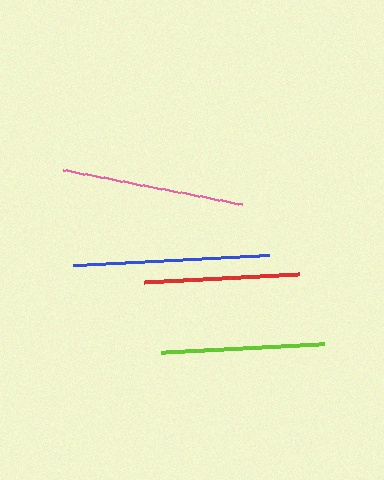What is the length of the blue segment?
The blue segment is approximately 196 pixels long.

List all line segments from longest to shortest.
From longest to shortest: blue, pink, lime, red.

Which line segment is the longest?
The blue line is the longest at approximately 196 pixels.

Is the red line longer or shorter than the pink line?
The pink line is longer than the red line.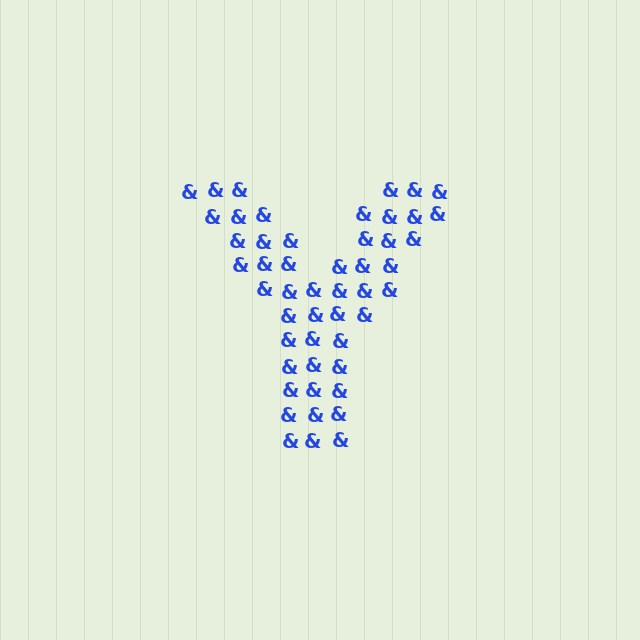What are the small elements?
The small elements are ampersands.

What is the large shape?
The large shape is the letter Y.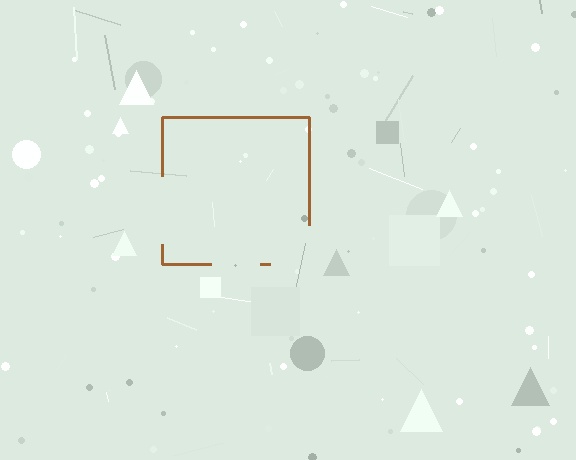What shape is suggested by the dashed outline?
The dashed outline suggests a square.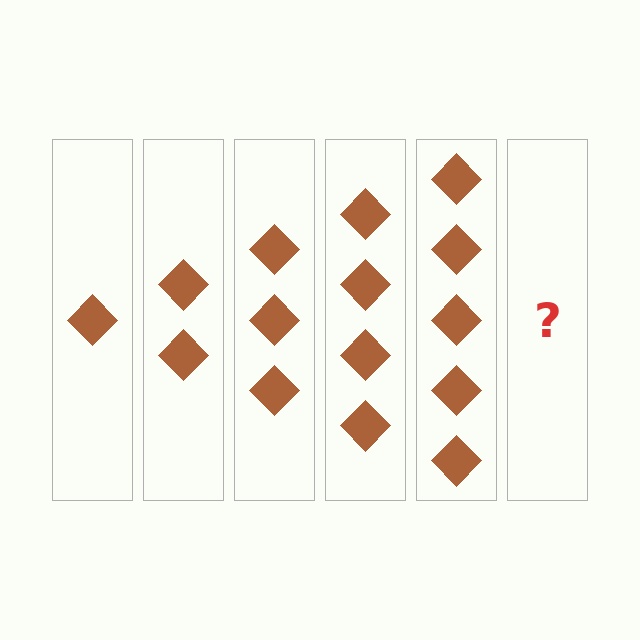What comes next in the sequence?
The next element should be 6 diamonds.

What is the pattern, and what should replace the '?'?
The pattern is that each step adds one more diamond. The '?' should be 6 diamonds.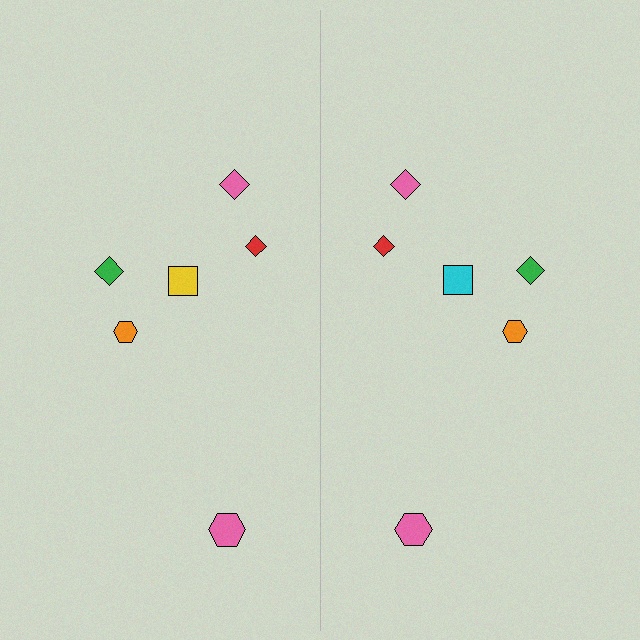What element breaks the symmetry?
The cyan square on the right side breaks the symmetry — its mirror counterpart is yellow.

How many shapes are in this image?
There are 12 shapes in this image.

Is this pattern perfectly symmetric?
No, the pattern is not perfectly symmetric. The cyan square on the right side breaks the symmetry — its mirror counterpart is yellow.